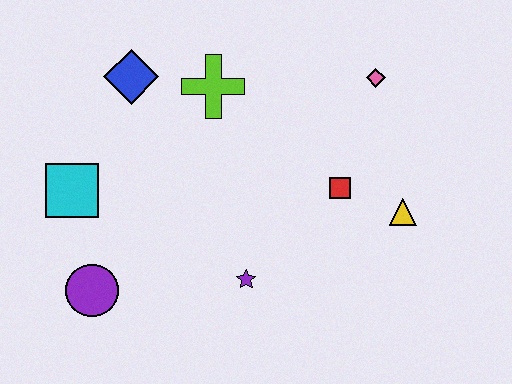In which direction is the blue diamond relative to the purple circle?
The blue diamond is above the purple circle.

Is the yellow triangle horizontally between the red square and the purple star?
No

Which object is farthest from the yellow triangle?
The cyan square is farthest from the yellow triangle.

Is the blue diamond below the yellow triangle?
No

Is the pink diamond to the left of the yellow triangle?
Yes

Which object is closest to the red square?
The yellow triangle is closest to the red square.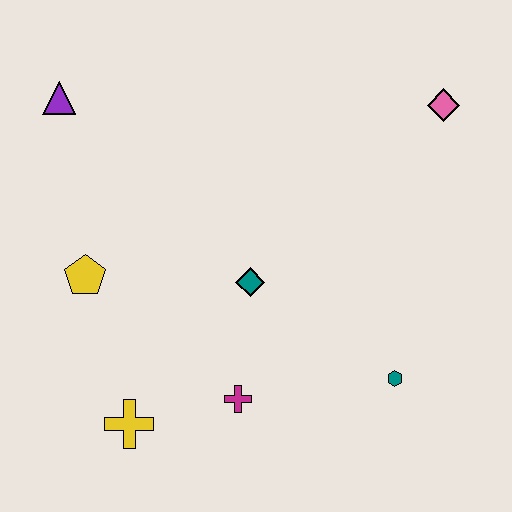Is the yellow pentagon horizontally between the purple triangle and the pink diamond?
Yes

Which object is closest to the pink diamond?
The teal diamond is closest to the pink diamond.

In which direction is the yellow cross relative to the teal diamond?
The yellow cross is below the teal diamond.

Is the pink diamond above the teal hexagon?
Yes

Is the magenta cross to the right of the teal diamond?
No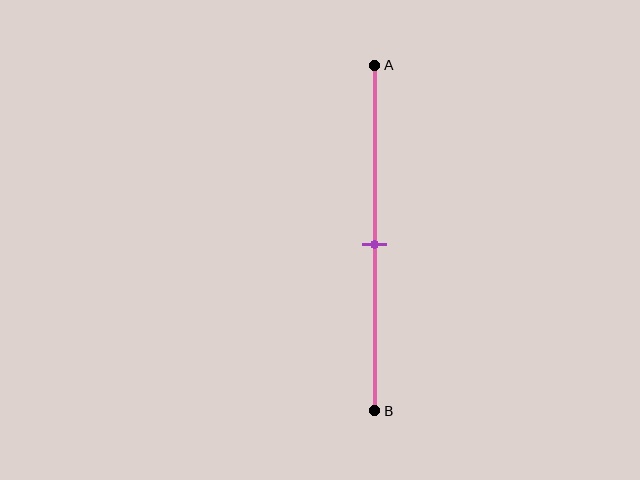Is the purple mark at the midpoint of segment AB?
Yes, the mark is approximately at the midpoint.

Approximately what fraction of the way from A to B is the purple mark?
The purple mark is approximately 50% of the way from A to B.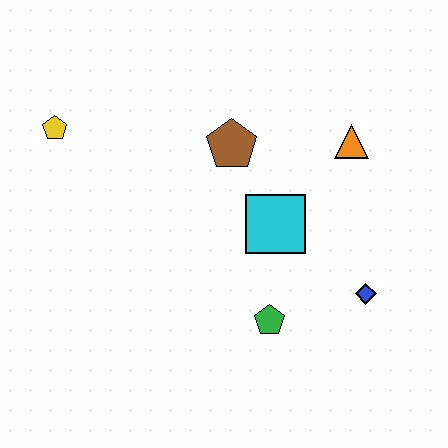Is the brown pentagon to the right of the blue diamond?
No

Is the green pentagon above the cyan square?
No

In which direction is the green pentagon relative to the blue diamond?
The green pentagon is to the left of the blue diamond.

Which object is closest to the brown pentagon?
The cyan square is closest to the brown pentagon.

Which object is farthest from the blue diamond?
The yellow pentagon is farthest from the blue diamond.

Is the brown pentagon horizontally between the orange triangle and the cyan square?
No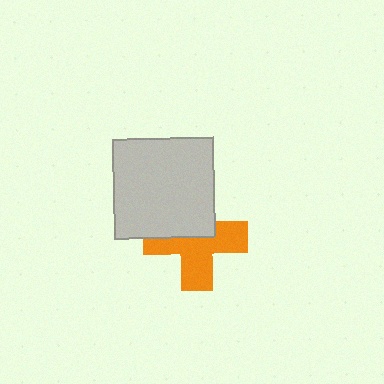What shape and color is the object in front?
The object in front is a light gray square.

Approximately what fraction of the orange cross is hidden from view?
Roughly 41% of the orange cross is hidden behind the light gray square.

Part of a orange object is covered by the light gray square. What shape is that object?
It is a cross.